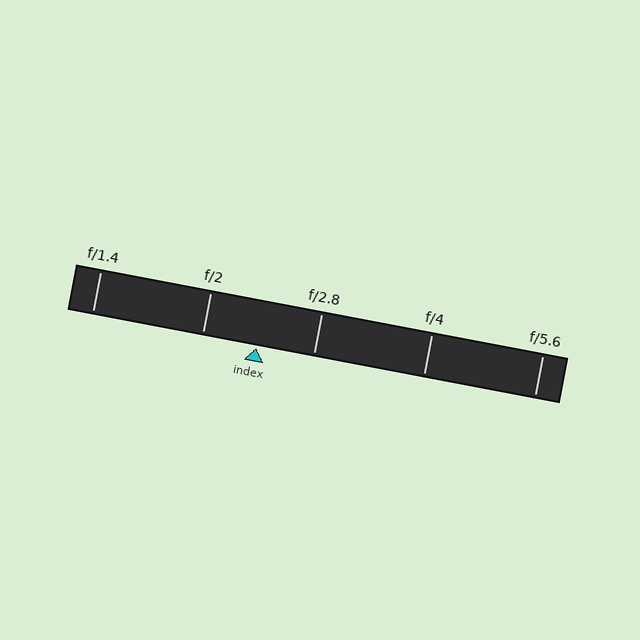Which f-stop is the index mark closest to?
The index mark is closest to f/2.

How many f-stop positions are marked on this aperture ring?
There are 5 f-stop positions marked.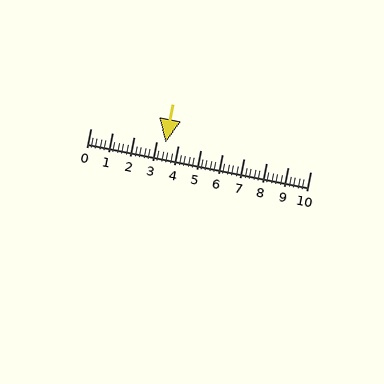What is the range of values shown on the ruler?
The ruler shows values from 0 to 10.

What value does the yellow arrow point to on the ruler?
The yellow arrow points to approximately 3.4.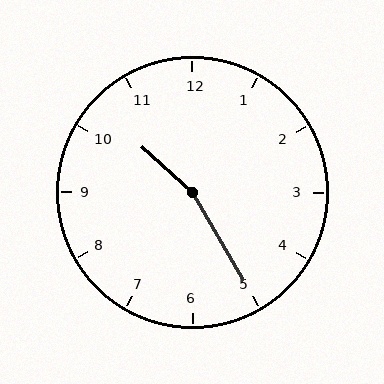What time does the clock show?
10:25.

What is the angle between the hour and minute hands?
Approximately 162 degrees.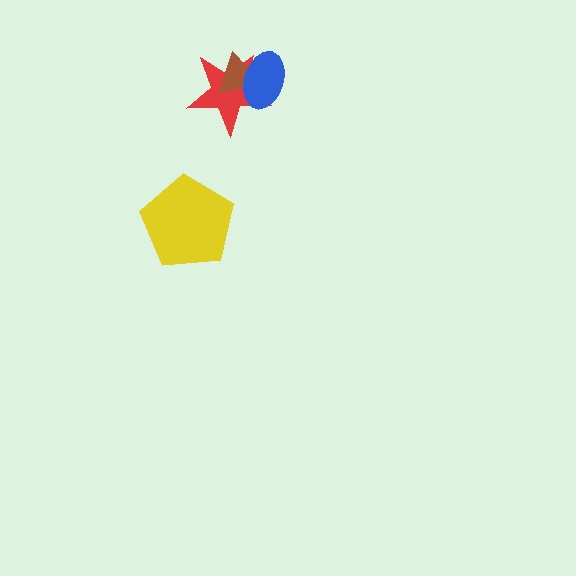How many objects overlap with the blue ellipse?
2 objects overlap with the blue ellipse.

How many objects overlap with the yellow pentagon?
0 objects overlap with the yellow pentagon.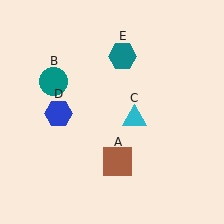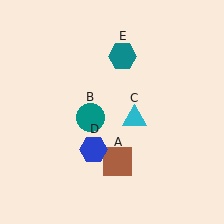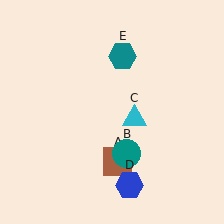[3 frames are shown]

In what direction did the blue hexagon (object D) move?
The blue hexagon (object D) moved down and to the right.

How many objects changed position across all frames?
2 objects changed position: teal circle (object B), blue hexagon (object D).